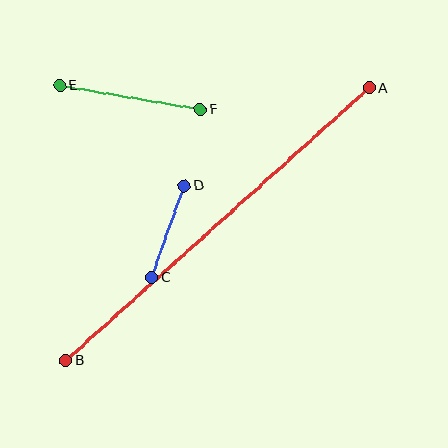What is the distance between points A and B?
The distance is approximately 408 pixels.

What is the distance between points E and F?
The distance is approximately 143 pixels.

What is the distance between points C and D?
The distance is approximately 97 pixels.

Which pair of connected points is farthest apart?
Points A and B are farthest apart.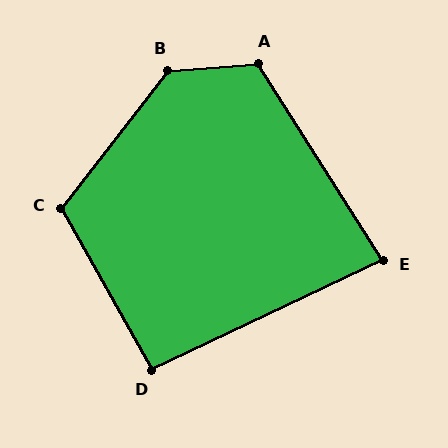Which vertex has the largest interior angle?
B, at approximately 132 degrees.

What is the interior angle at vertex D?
Approximately 94 degrees (approximately right).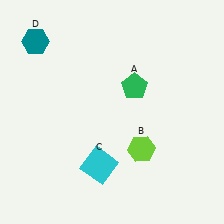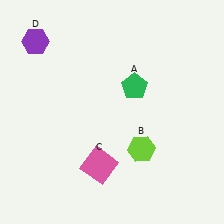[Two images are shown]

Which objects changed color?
C changed from cyan to pink. D changed from teal to purple.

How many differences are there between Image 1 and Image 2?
There are 2 differences between the two images.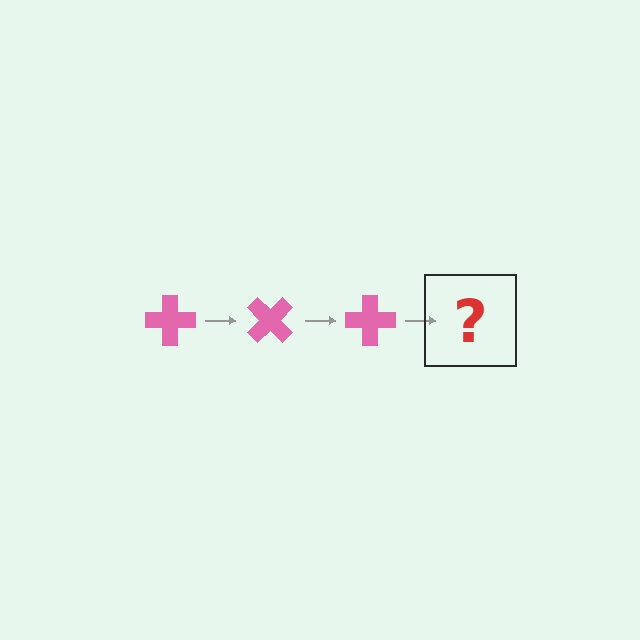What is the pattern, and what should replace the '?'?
The pattern is that the cross rotates 45 degrees each step. The '?' should be a pink cross rotated 135 degrees.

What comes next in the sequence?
The next element should be a pink cross rotated 135 degrees.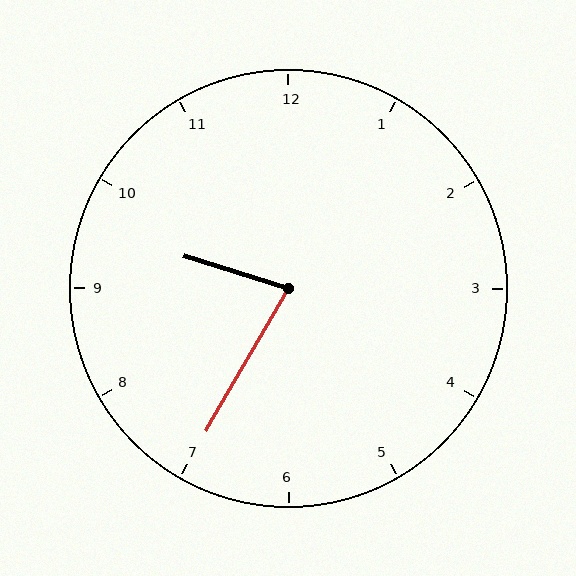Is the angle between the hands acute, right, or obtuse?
It is acute.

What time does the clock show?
9:35.